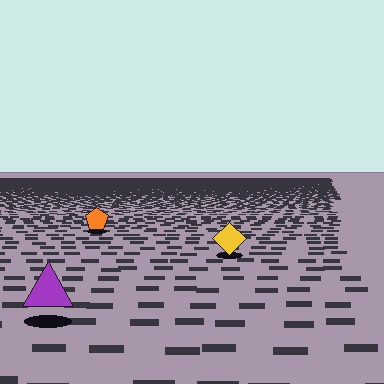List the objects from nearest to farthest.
From nearest to farthest: the purple triangle, the yellow diamond, the orange pentagon.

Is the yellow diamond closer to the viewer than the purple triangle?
No. The purple triangle is closer — you can tell from the texture gradient: the ground texture is coarser near it.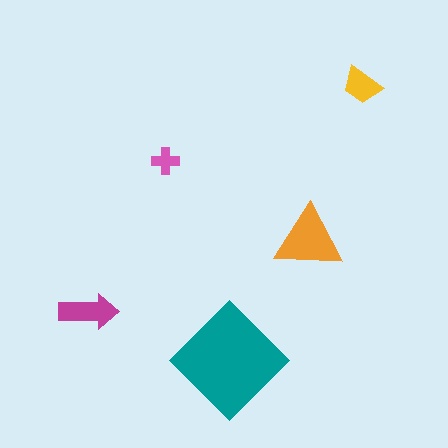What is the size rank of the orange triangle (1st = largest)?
2nd.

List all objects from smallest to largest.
The pink cross, the yellow trapezoid, the magenta arrow, the orange triangle, the teal diamond.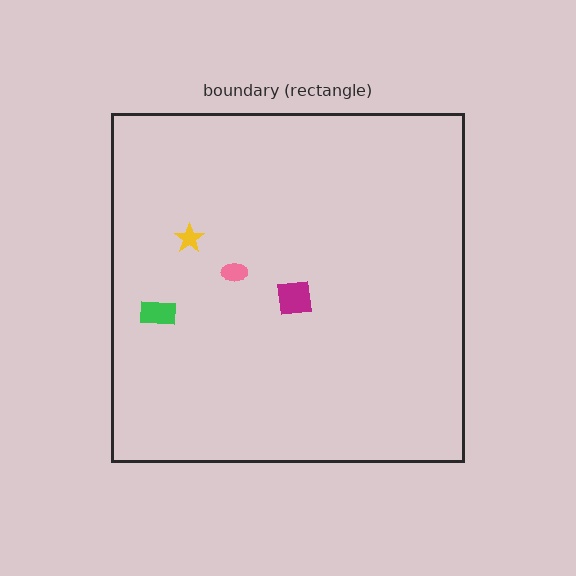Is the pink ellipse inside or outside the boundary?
Inside.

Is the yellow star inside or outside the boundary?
Inside.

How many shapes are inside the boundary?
5 inside, 0 outside.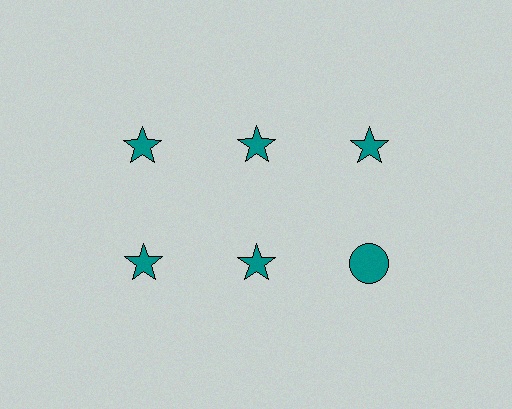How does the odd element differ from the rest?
It has a different shape: circle instead of star.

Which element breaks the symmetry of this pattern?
The teal circle in the second row, center column breaks the symmetry. All other shapes are teal stars.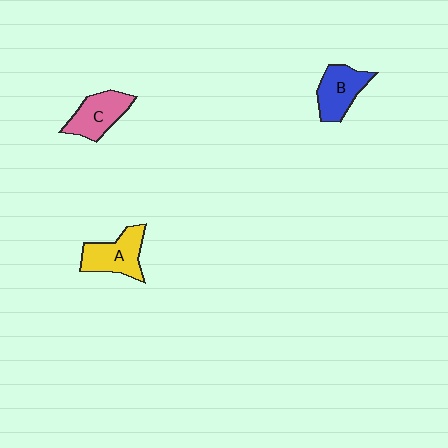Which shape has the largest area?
Shape A (yellow).